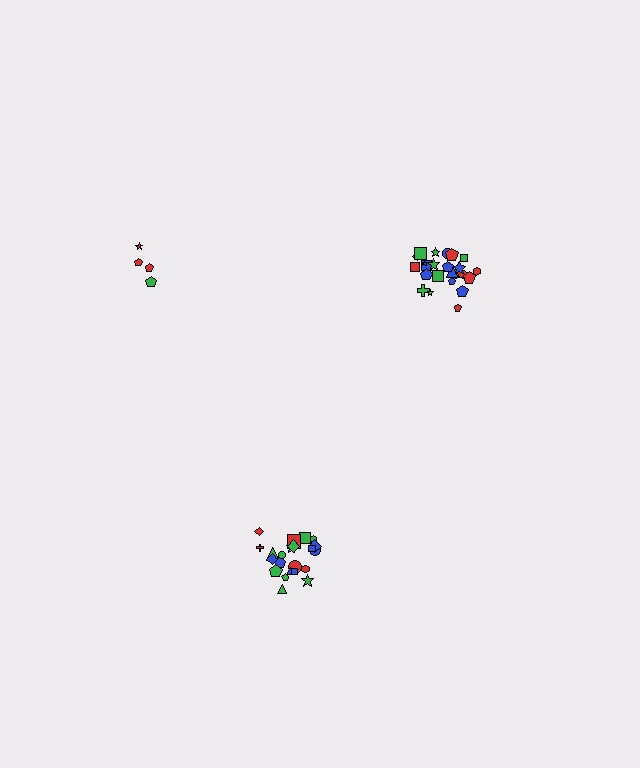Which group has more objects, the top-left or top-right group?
The top-right group.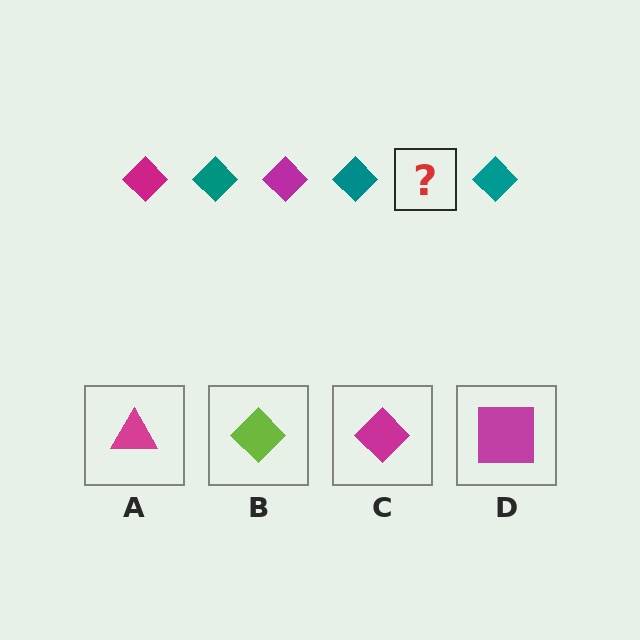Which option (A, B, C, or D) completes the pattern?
C.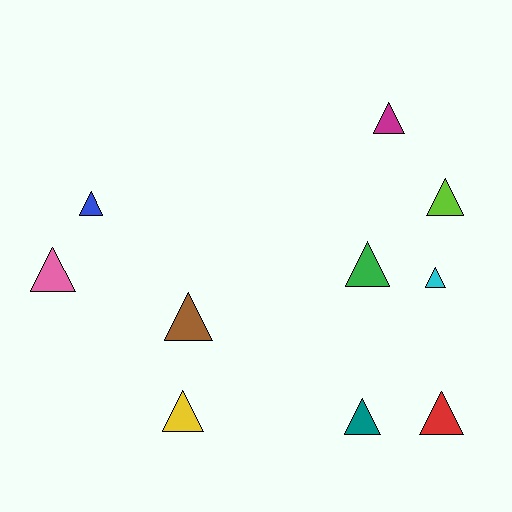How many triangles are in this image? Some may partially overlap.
There are 10 triangles.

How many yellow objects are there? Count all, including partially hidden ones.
There is 1 yellow object.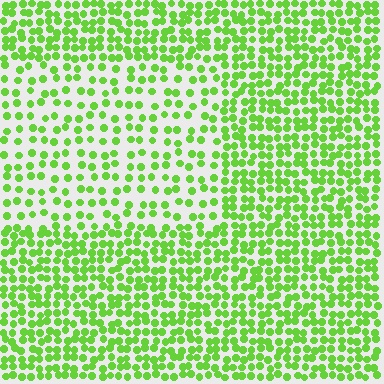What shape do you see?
I see a rectangle.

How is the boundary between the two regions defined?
The boundary is defined by a change in element density (approximately 1.9x ratio). All elements are the same color, size, and shape.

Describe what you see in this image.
The image contains small lime elements arranged at two different densities. A rectangle-shaped region is visible where the elements are less densely packed than the surrounding area.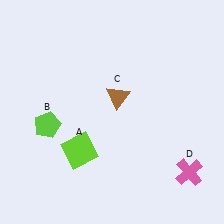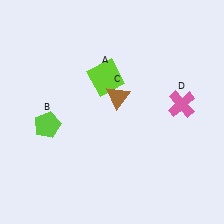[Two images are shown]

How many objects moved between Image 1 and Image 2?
2 objects moved between the two images.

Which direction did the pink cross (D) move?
The pink cross (D) moved up.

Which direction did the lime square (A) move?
The lime square (A) moved up.